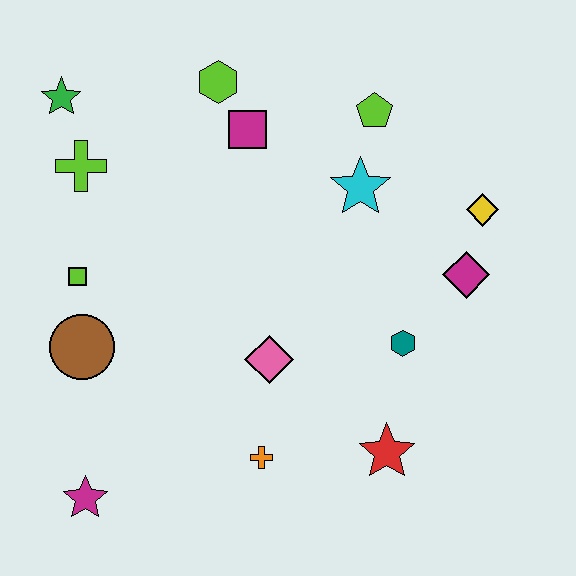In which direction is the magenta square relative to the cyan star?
The magenta square is to the left of the cyan star.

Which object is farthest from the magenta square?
The magenta star is farthest from the magenta square.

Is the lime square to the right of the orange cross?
No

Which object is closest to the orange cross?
The pink diamond is closest to the orange cross.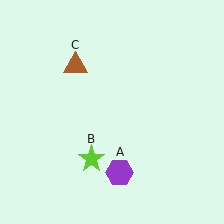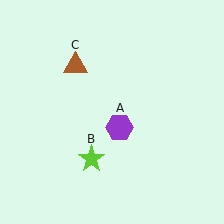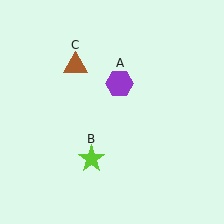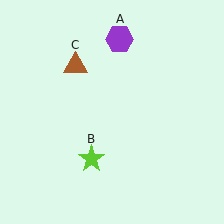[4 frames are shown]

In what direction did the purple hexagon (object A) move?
The purple hexagon (object A) moved up.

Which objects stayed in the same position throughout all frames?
Lime star (object B) and brown triangle (object C) remained stationary.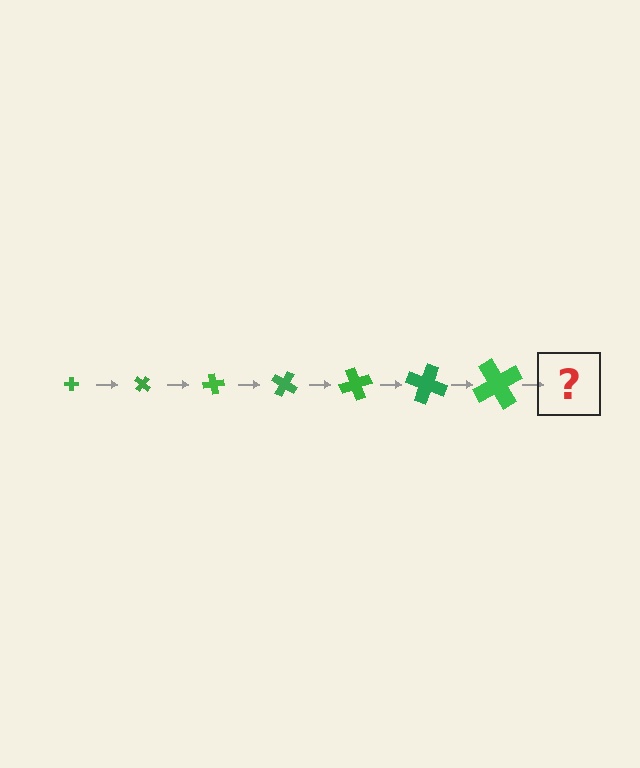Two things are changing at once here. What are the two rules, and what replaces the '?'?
The two rules are that the cross grows larger each step and it rotates 40 degrees each step. The '?' should be a cross, larger than the previous one and rotated 280 degrees from the start.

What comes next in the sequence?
The next element should be a cross, larger than the previous one and rotated 280 degrees from the start.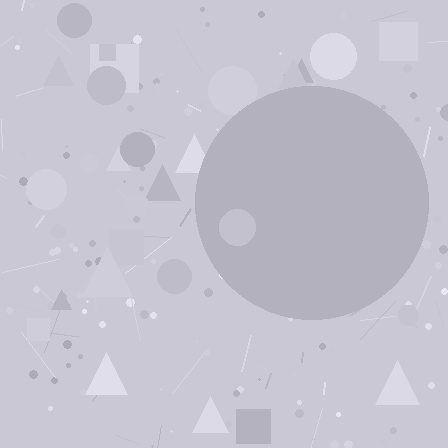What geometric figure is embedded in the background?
A circle is embedded in the background.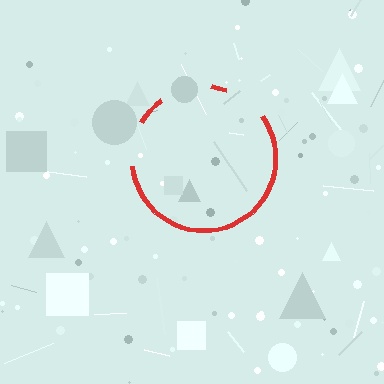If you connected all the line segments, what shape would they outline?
They would outline a circle.